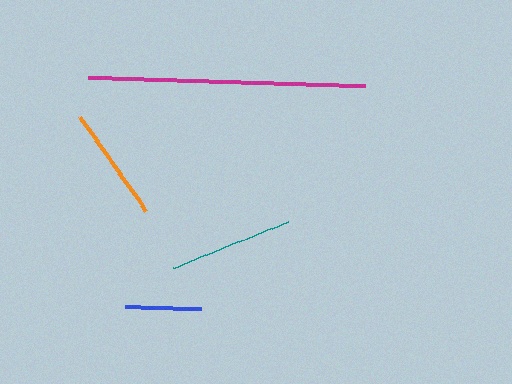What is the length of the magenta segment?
The magenta segment is approximately 276 pixels long.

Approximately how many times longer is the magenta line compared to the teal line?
The magenta line is approximately 2.2 times the length of the teal line.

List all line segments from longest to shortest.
From longest to shortest: magenta, teal, orange, blue.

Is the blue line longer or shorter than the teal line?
The teal line is longer than the blue line.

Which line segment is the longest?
The magenta line is the longest at approximately 276 pixels.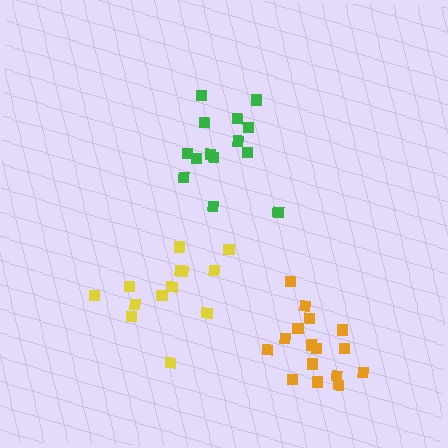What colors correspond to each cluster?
The clusters are colored: orange, green, yellow.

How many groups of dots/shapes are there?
There are 3 groups.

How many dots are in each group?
Group 1: 16 dots, Group 2: 14 dots, Group 3: 13 dots (43 total).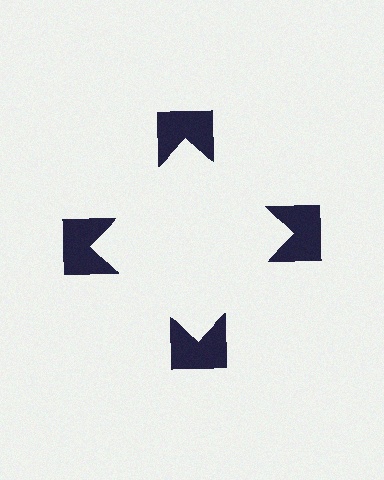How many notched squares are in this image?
There are 4 — one at each vertex of the illusory square.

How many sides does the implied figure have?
4 sides.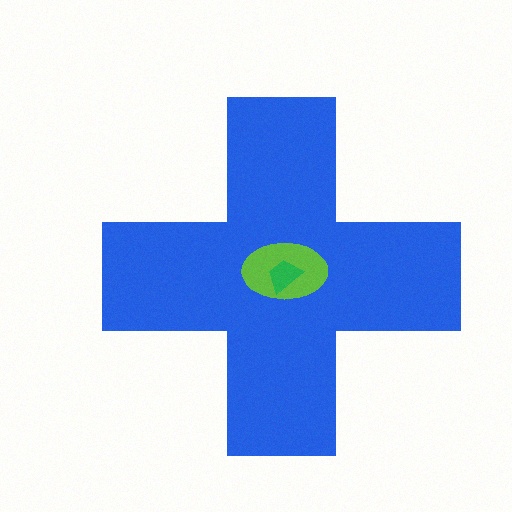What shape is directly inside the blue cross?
The lime ellipse.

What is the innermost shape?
The green trapezoid.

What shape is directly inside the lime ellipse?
The green trapezoid.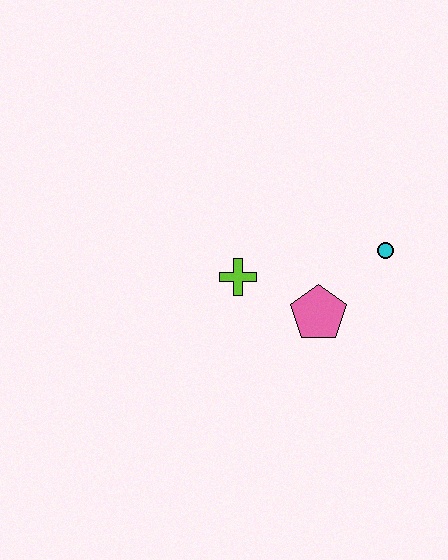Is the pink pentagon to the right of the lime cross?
Yes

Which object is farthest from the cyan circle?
The lime cross is farthest from the cyan circle.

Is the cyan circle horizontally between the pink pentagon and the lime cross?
No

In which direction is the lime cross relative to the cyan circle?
The lime cross is to the left of the cyan circle.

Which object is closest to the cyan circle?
The pink pentagon is closest to the cyan circle.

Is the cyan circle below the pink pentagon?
No